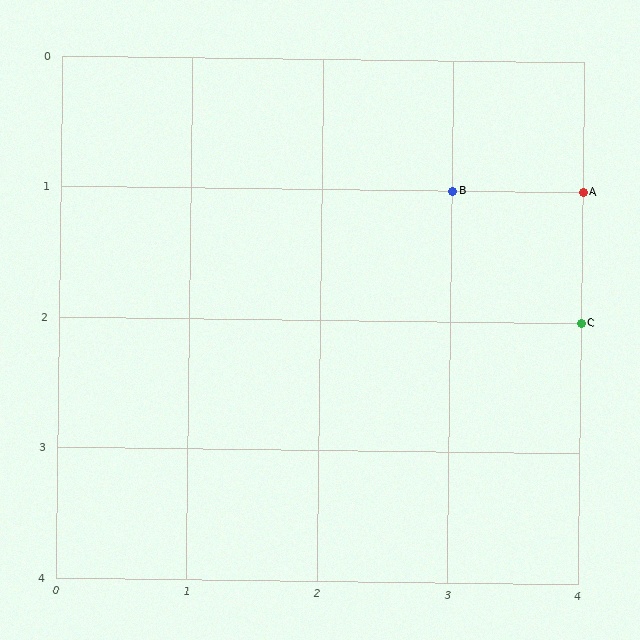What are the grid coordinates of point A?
Point A is at grid coordinates (4, 1).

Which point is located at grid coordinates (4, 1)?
Point A is at (4, 1).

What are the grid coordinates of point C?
Point C is at grid coordinates (4, 2).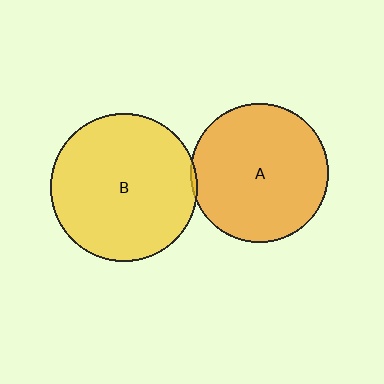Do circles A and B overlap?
Yes.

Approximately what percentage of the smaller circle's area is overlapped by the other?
Approximately 5%.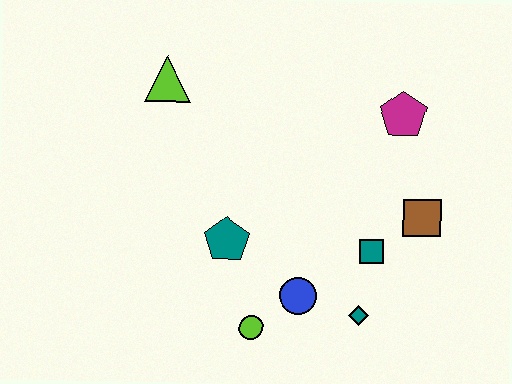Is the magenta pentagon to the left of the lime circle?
No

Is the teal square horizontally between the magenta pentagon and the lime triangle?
Yes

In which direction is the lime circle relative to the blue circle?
The lime circle is to the left of the blue circle.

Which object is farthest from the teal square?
The lime triangle is farthest from the teal square.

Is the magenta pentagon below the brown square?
No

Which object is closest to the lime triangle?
The teal pentagon is closest to the lime triangle.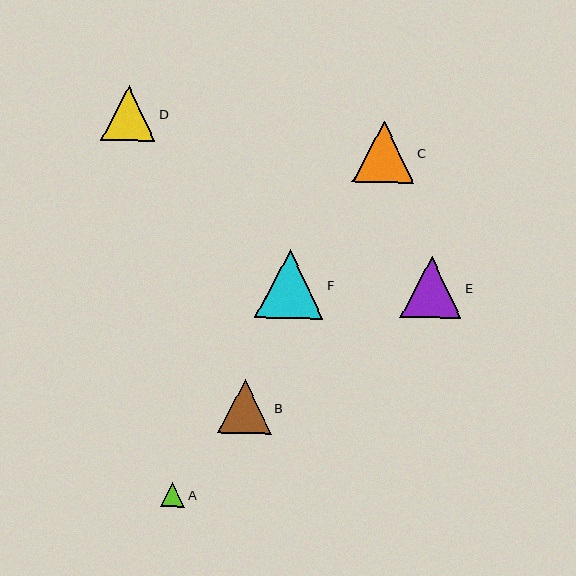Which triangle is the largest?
Triangle F is the largest with a size of approximately 69 pixels.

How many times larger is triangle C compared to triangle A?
Triangle C is approximately 2.5 times the size of triangle A.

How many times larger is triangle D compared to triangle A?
Triangle D is approximately 2.2 times the size of triangle A.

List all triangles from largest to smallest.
From largest to smallest: F, C, E, D, B, A.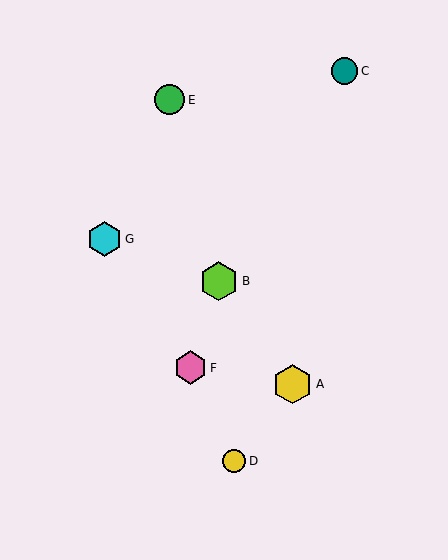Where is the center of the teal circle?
The center of the teal circle is at (344, 71).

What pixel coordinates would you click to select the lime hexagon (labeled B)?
Click at (219, 281) to select the lime hexagon B.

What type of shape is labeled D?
Shape D is a yellow circle.